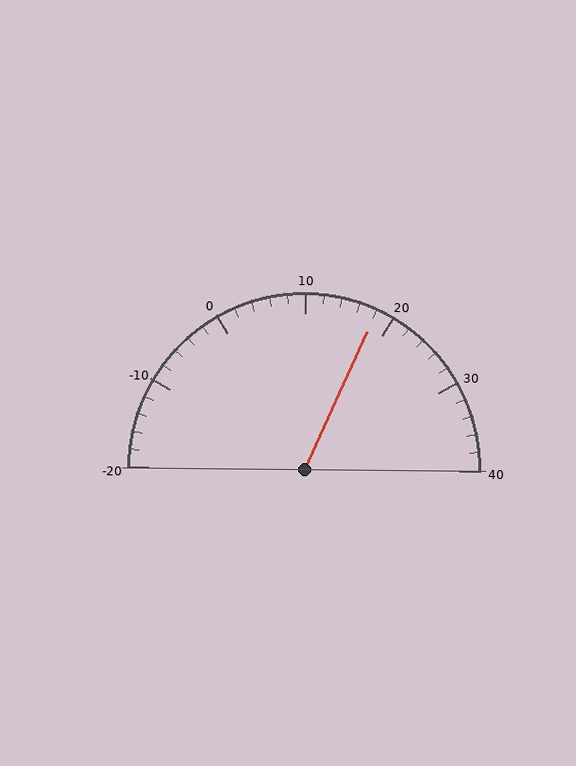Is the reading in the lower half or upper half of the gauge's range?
The reading is in the upper half of the range (-20 to 40).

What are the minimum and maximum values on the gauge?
The gauge ranges from -20 to 40.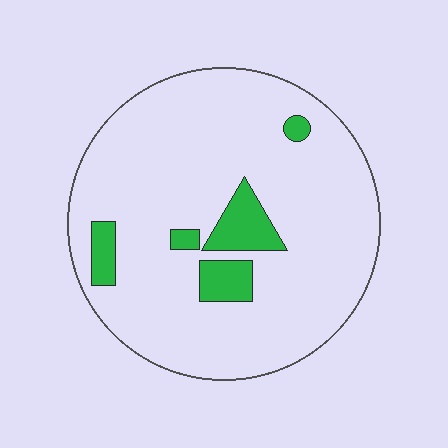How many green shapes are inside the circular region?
5.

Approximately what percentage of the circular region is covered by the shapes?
Approximately 10%.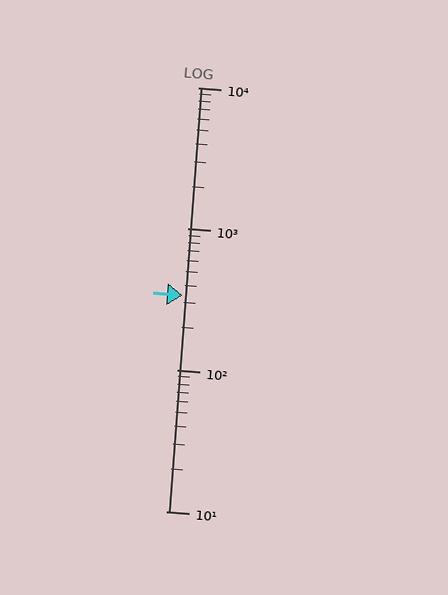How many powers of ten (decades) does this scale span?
The scale spans 3 decades, from 10 to 10000.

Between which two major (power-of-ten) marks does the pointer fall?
The pointer is between 100 and 1000.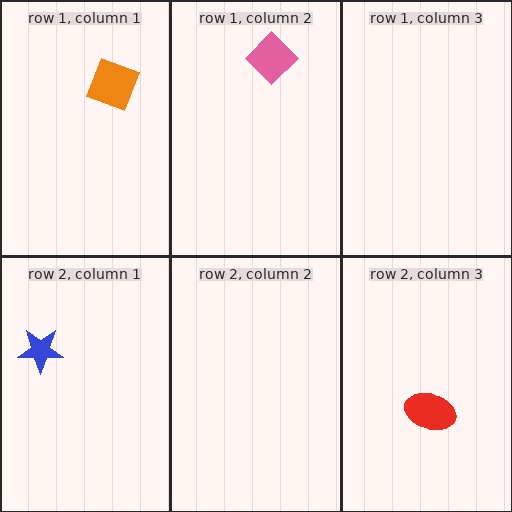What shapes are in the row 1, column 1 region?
The orange square.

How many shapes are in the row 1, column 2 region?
1.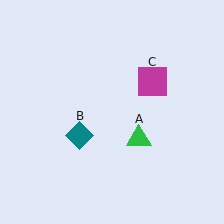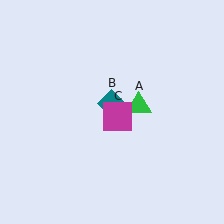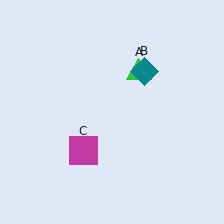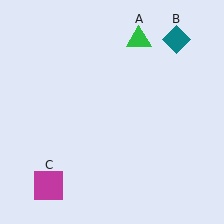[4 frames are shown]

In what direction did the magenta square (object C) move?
The magenta square (object C) moved down and to the left.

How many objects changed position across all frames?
3 objects changed position: green triangle (object A), teal diamond (object B), magenta square (object C).